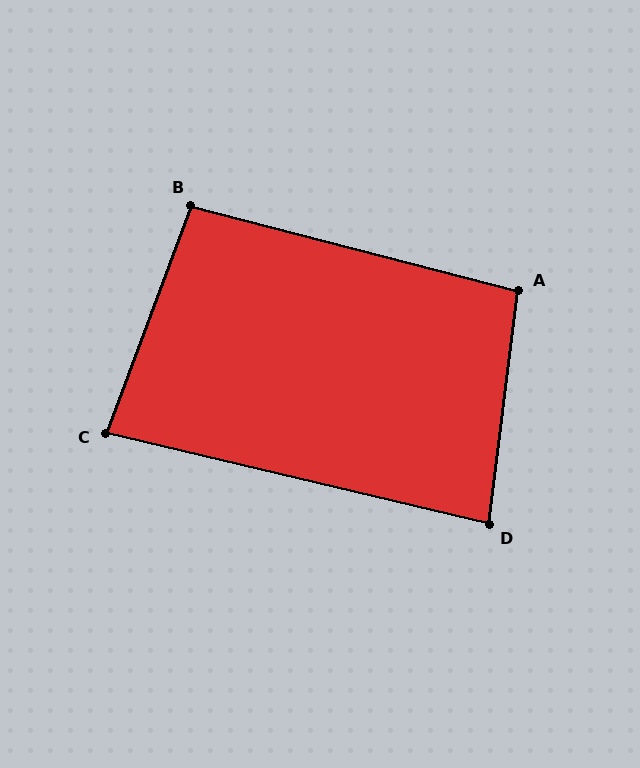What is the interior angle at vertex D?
Approximately 84 degrees (acute).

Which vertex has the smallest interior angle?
C, at approximately 83 degrees.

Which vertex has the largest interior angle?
A, at approximately 97 degrees.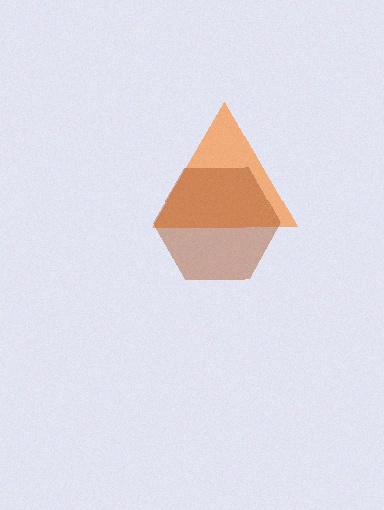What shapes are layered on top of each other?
The layered shapes are: an orange triangle, a brown hexagon.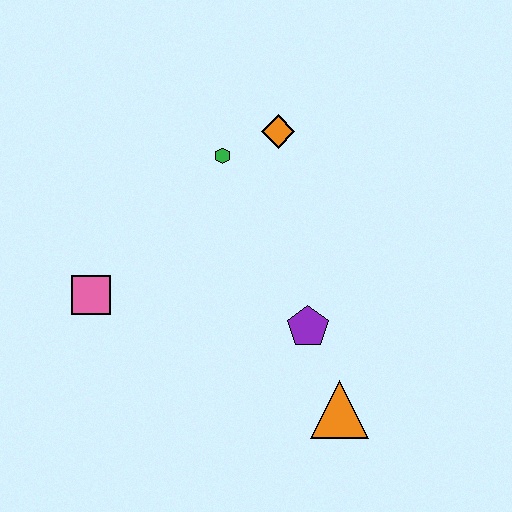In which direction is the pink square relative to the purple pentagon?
The pink square is to the left of the purple pentagon.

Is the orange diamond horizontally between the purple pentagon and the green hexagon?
Yes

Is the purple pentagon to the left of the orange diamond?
No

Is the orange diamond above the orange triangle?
Yes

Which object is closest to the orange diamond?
The green hexagon is closest to the orange diamond.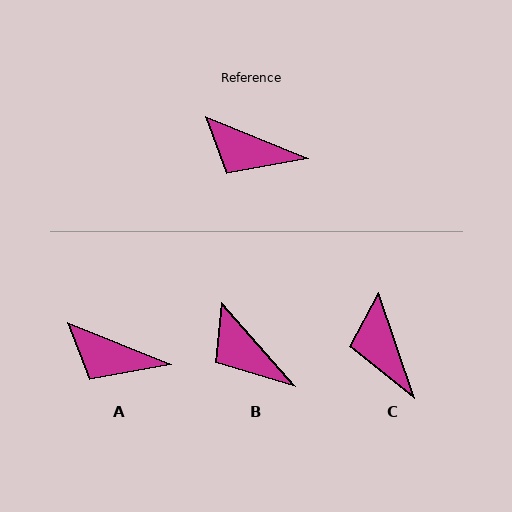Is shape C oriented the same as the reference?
No, it is off by about 49 degrees.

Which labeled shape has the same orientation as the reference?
A.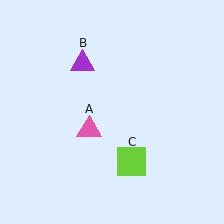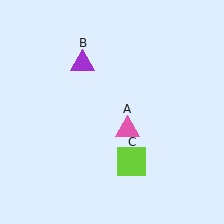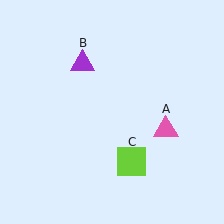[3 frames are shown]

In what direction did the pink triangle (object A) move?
The pink triangle (object A) moved right.